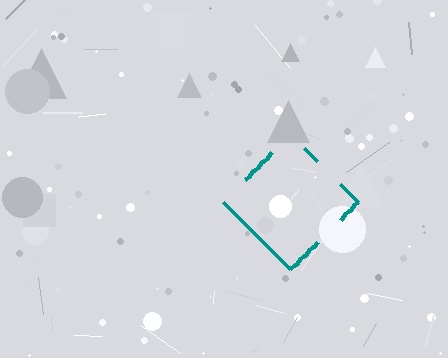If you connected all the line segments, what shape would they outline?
They would outline a diamond.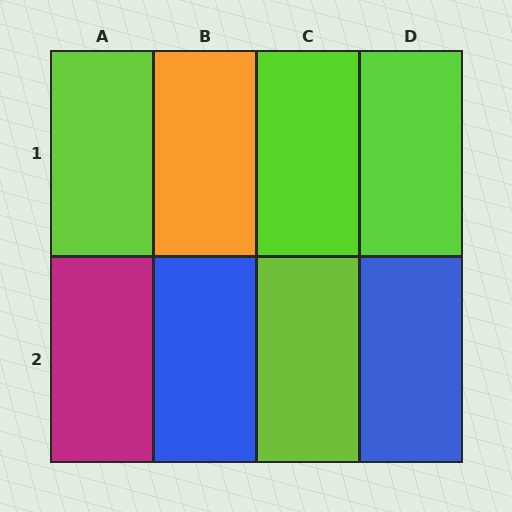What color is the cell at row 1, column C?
Lime.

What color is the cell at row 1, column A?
Lime.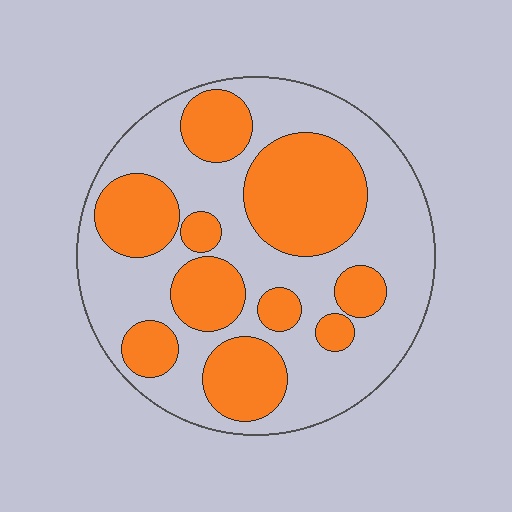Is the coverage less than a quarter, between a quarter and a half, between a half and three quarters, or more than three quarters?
Between a quarter and a half.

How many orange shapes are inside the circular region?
10.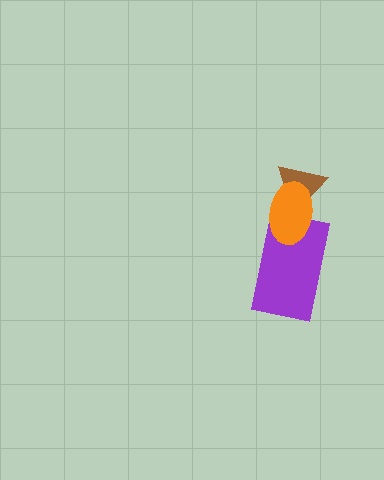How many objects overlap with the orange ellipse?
2 objects overlap with the orange ellipse.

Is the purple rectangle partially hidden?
Yes, it is partially covered by another shape.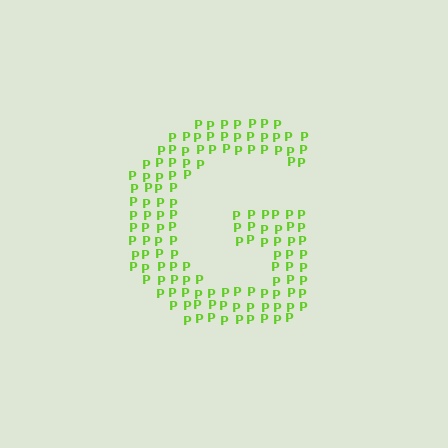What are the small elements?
The small elements are letter P's.